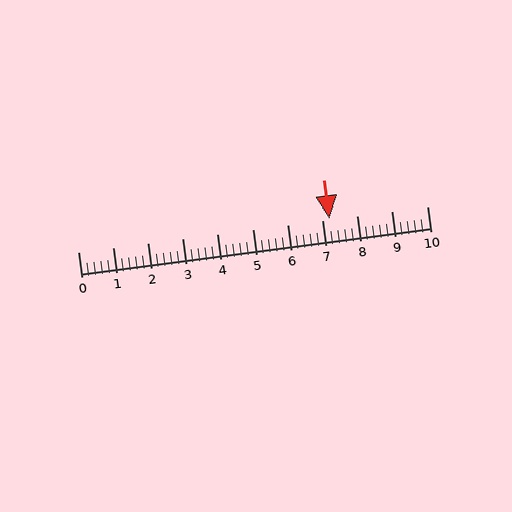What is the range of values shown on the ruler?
The ruler shows values from 0 to 10.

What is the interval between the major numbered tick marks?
The major tick marks are spaced 1 units apart.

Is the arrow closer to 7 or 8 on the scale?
The arrow is closer to 7.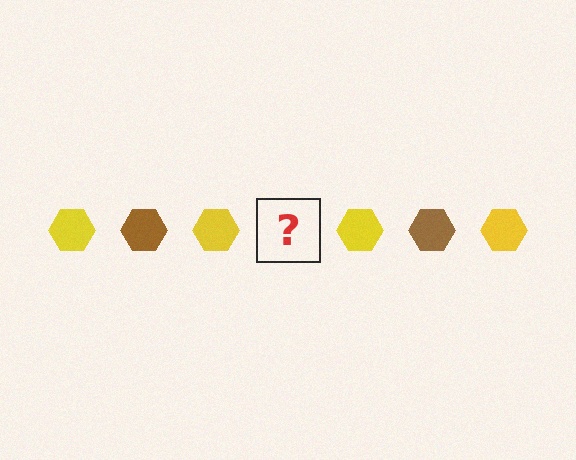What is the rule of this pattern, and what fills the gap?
The rule is that the pattern cycles through yellow, brown hexagons. The gap should be filled with a brown hexagon.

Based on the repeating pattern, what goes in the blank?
The blank should be a brown hexagon.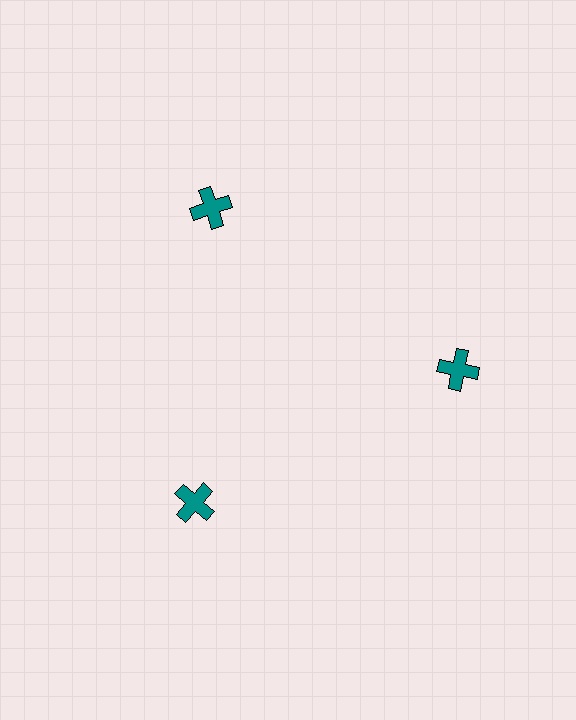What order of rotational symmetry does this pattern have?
This pattern has 3-fold rotational symmetry.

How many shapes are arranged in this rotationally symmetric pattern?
There are 3 shapes, arranged in 3 groups of 1.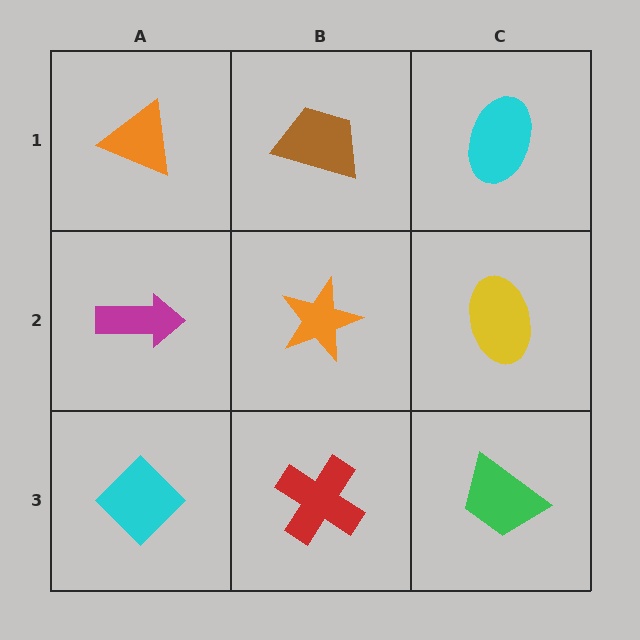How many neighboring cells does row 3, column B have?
3.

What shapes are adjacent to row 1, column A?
A magenta arrow (row 2, column A), a brown trapezoid (row 1, column B).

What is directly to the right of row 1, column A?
A brown trapezoid.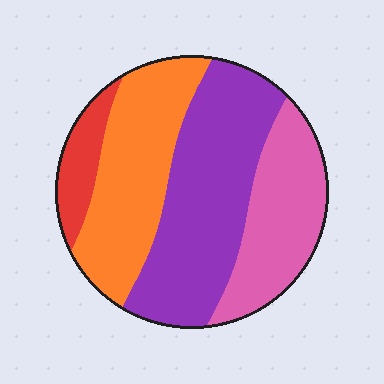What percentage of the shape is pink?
Pink covers about 25% of the shape.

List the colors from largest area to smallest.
From largest to smallest: purple, orange, pink, red.